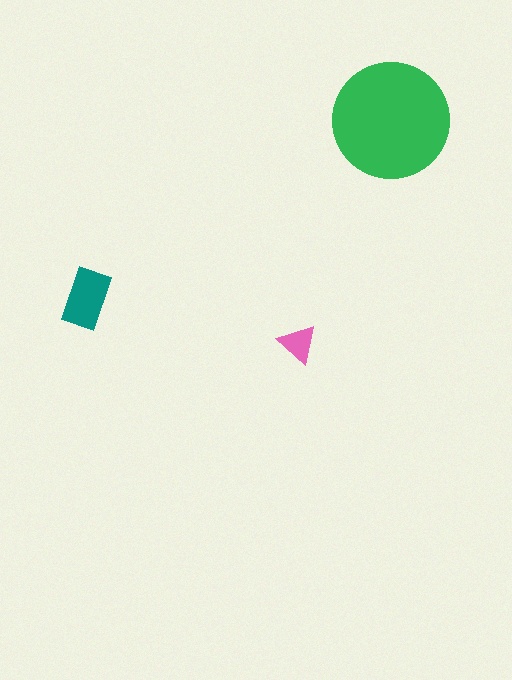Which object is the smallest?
The pink triangle.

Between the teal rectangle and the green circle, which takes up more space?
The green circle.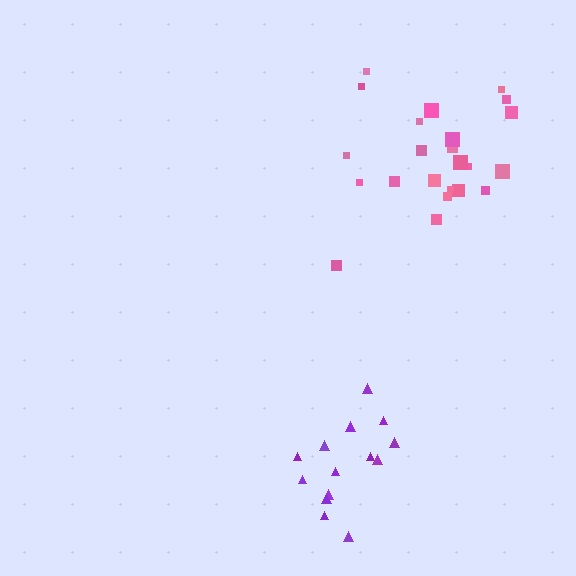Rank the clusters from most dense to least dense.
purple, pink.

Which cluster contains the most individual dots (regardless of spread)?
Pink (23).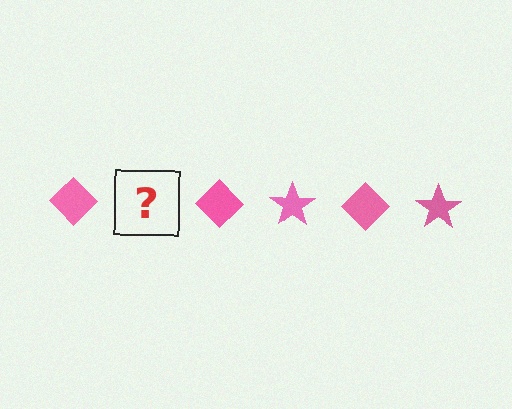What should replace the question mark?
The question mark should be replaced with a pink star.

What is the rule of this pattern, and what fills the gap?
The rule is that the pattern cycles through diamond, star shapes in pink. The gap should be filled with a pink star.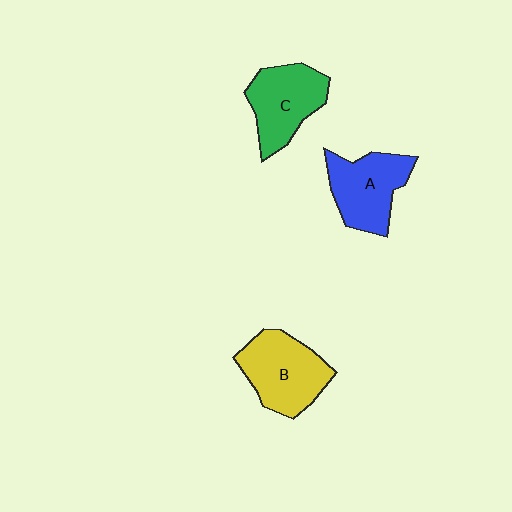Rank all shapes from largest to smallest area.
From largest to smallest: B (yellow), A (blue), C (green).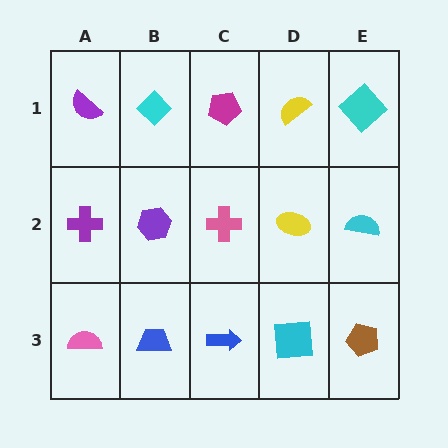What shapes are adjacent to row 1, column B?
A purple hexagon (row 2, column B), a purple semicircle (row 1, column A), a magenta pentagon (row 1, column C).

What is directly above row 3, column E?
A cyan semicircle.